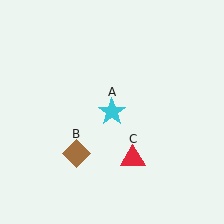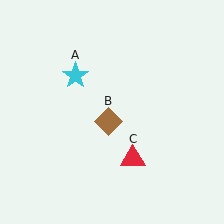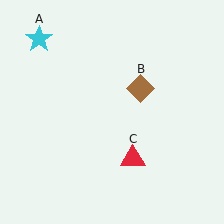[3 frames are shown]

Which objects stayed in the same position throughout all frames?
Red triangle (object C) remained stationary.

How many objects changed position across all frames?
2 objects changed position: cyan star (object A), brown diamond (object B).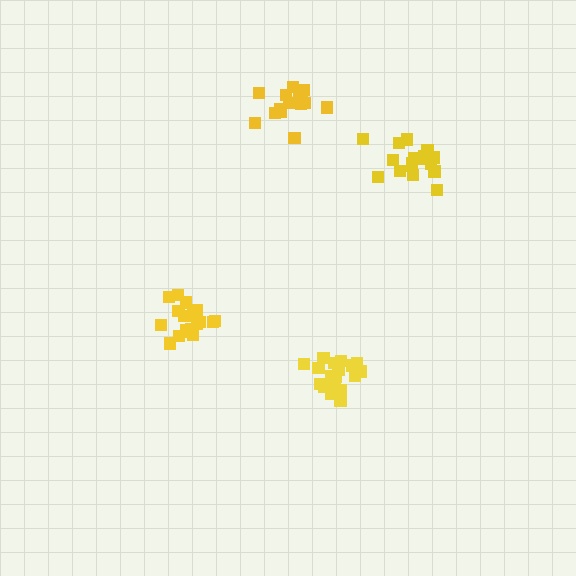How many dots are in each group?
Group 1: 19 dots, Group 2: 18 dots, Group 3: 18 dots, Group 4: 15 dots (70 total).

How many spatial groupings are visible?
There are 4 spatial groupings.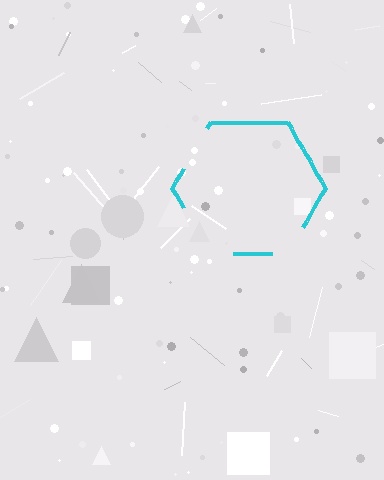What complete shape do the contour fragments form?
The contour fragments form a hexagon.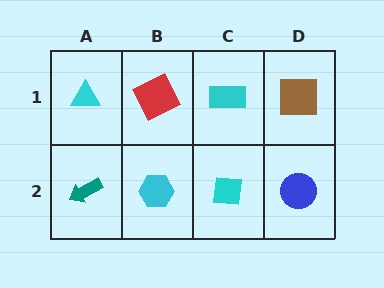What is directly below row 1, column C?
A cyan square.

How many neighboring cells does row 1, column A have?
2.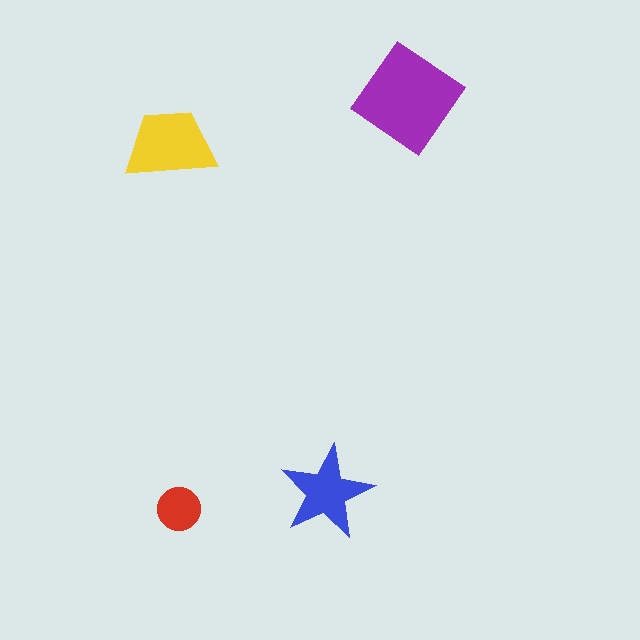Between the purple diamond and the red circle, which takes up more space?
The purple diamond.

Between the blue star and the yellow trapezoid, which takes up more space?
The yellow trapezoid.